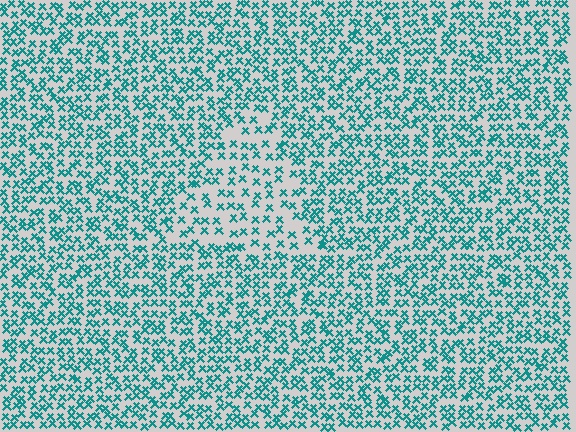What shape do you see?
I see a triangle.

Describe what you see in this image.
The image contains small teal elements arranged at two different densities. A triangle-shaped region is visible where the elements are less densely packed than the surrounding area.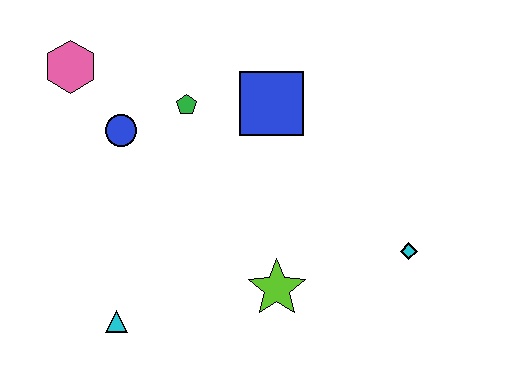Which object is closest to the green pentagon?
The blue circle is closest to the green pentagon.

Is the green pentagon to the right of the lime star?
No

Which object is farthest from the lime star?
The pink hexagon is farthest from the lime star.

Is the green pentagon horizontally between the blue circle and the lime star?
Yes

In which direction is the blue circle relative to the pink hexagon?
The blue circle is below the pink hexagon.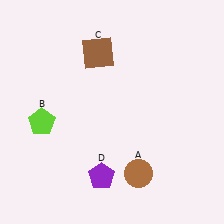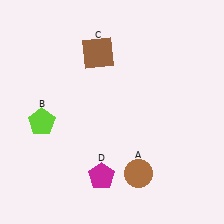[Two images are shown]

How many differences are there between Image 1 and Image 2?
There is 1 difference between the two images.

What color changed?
The pentagon (D) changed from purple in Image 1 to magenta in Image 2.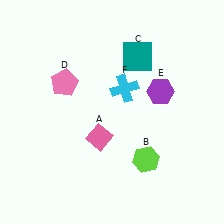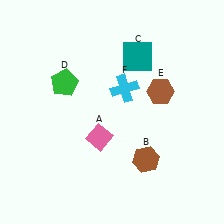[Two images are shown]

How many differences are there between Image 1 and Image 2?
There are 3 differences between the two images.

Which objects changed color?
B changed from lime to brown. D changed from pink to green. E changed from purple to brown.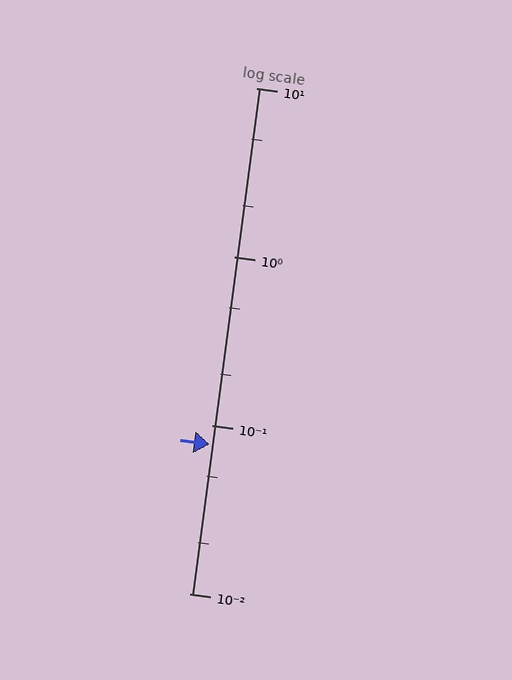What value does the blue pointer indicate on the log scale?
The pointer indicates approximately 0.077.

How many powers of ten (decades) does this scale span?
The scale spans 3 decades, from 0.01 to 10.